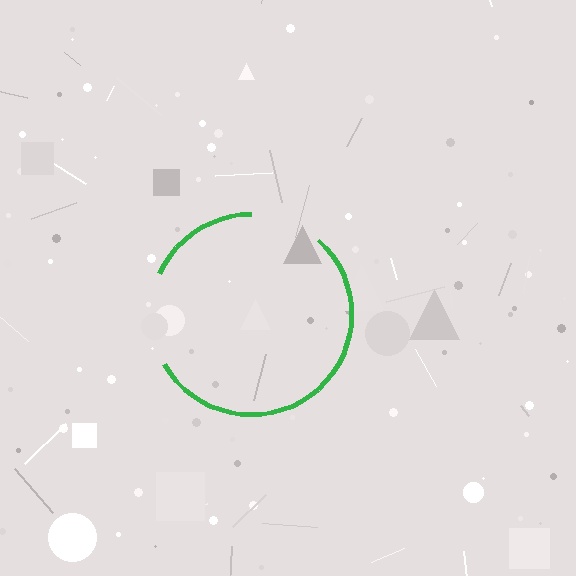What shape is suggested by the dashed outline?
The dashed outline suggests a circle.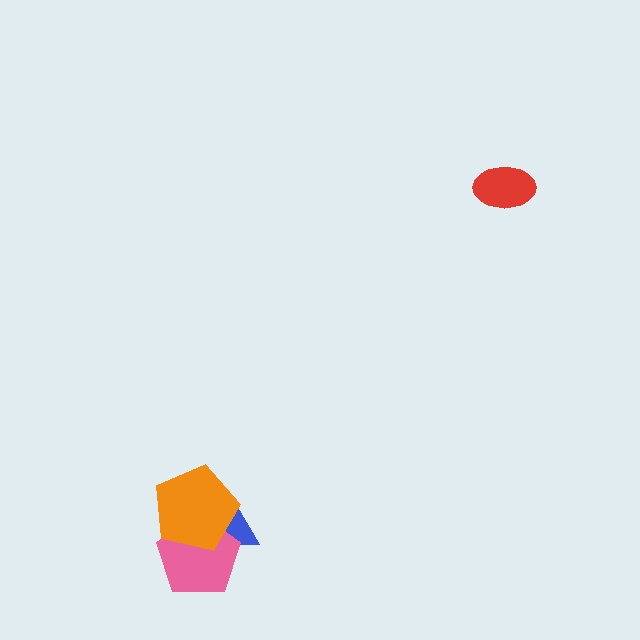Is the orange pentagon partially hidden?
No, no other shape covers it.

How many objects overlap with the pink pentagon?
2 objects overlap with the pink pentagon.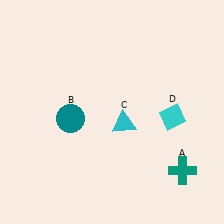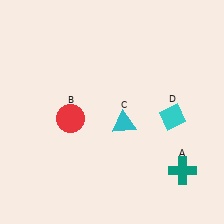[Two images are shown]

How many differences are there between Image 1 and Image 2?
There is 1 difference between the two images.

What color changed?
The circle (B) changed from teal in Image 1 to red in Image 2.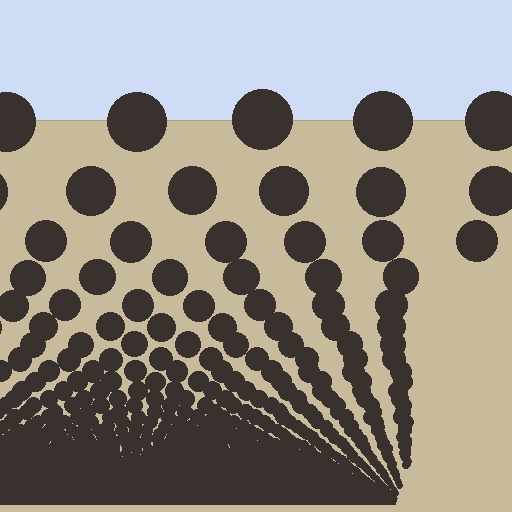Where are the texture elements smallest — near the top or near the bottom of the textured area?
Near the bottom.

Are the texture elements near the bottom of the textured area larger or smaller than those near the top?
Smaller. The gradient is inverted — elements near the bottom are smaller and denser.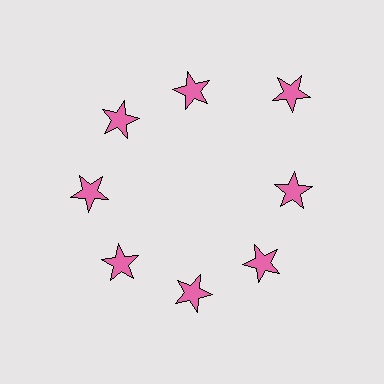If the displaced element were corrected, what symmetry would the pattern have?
It would have 8-fold rotational symmetry — the pattern would map onto itself every 45 degrees.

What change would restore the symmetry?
The symmetry would be restored by moving it inward, back onto the ring so that all 8 stars sit at equal angles and equal distance from the center.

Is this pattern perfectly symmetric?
No. The 8 pink stars are arranged in a ring, but one element near the 2 o'clock position is pushed outward from the center, breaking the 8-fold rotational symmetry.